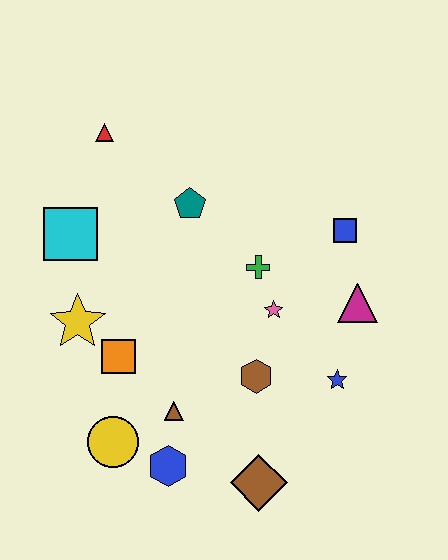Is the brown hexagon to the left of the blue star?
Yes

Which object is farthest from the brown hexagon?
The red triangle is farthest from the brown hexagon.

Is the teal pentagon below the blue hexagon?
No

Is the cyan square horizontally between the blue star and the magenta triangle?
No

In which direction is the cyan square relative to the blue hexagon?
The cyan square is above the blue hexagon.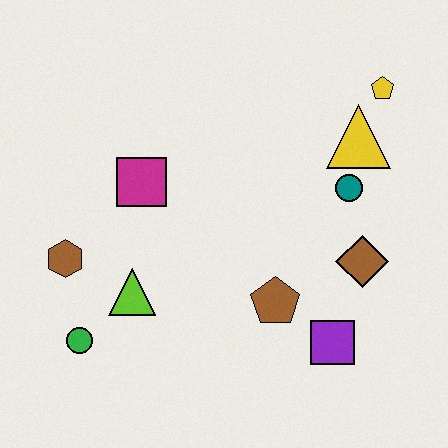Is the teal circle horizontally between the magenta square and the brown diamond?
Yes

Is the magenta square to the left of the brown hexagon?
No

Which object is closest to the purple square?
The brown pentagon is closest to the purple square.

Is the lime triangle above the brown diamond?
No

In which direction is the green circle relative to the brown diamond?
The green circle is to the left of the brown diamond.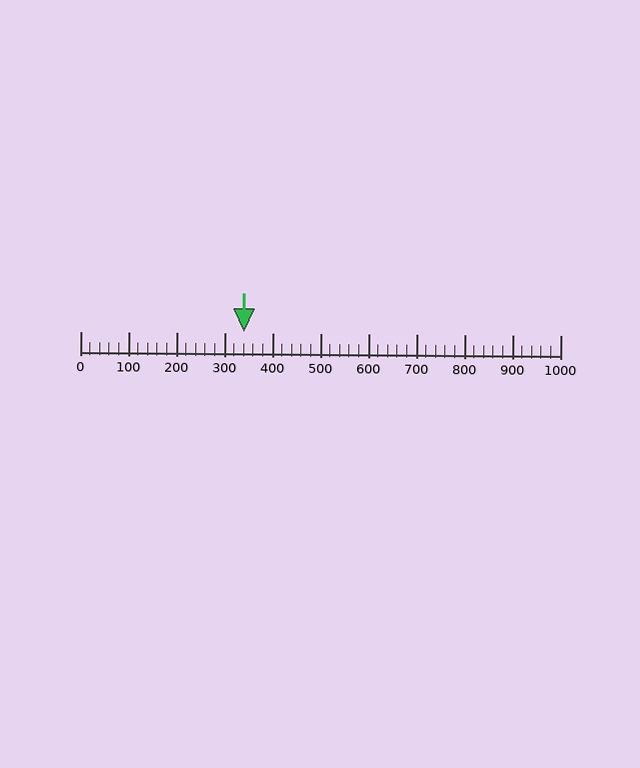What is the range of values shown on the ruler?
The ruler shows values from 0 to 1000.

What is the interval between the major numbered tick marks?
The major tick marks are spaced 100 units apart.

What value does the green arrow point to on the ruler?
The green arrow points to approximately 340.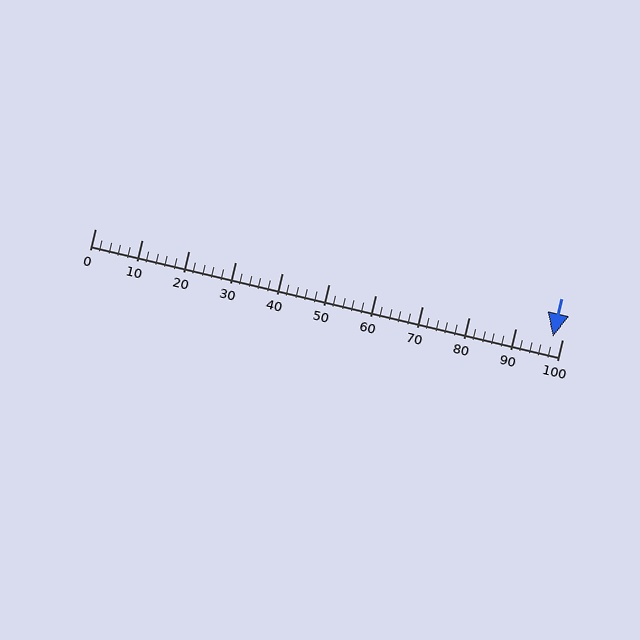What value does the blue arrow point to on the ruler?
The blue arrow points to approximately 98.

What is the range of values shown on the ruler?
The ruler shows values from 0 to 100.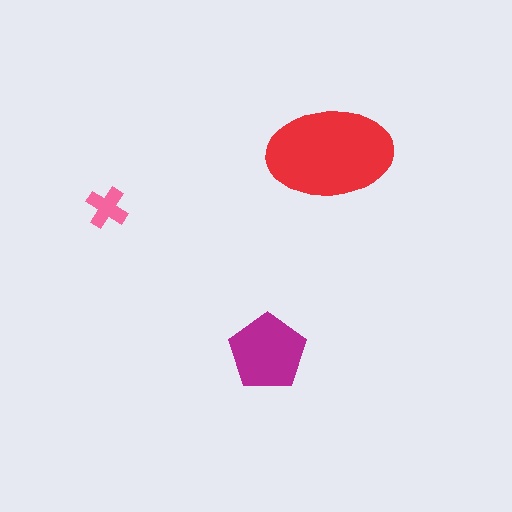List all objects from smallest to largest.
The pink cross, the magenta pentagon, the red ellipse.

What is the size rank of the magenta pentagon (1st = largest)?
2nd.